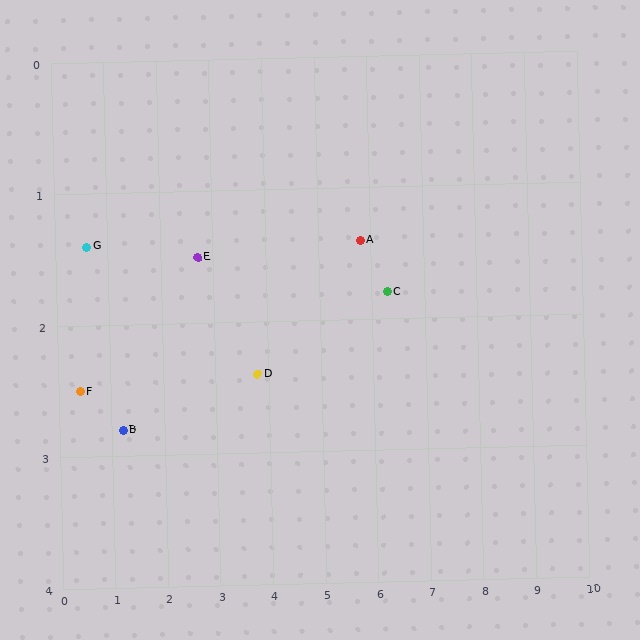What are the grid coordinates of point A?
Point A is at approximately (5.8, 1.4).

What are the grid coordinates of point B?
Point B is at approximately (1.2, 2.8).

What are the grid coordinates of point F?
Point F is at approximately (0.4, 2.5).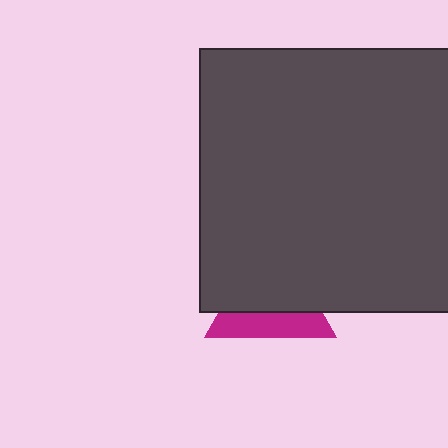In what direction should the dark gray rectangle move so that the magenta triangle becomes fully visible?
The dark gray rectangle should move up. That is the shortest direction to clear the overlap and leave the magenta triangle fully visible.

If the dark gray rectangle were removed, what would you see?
You would see the complete magenta triangle.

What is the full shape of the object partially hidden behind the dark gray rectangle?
The partially hidden object is a magenta triangle.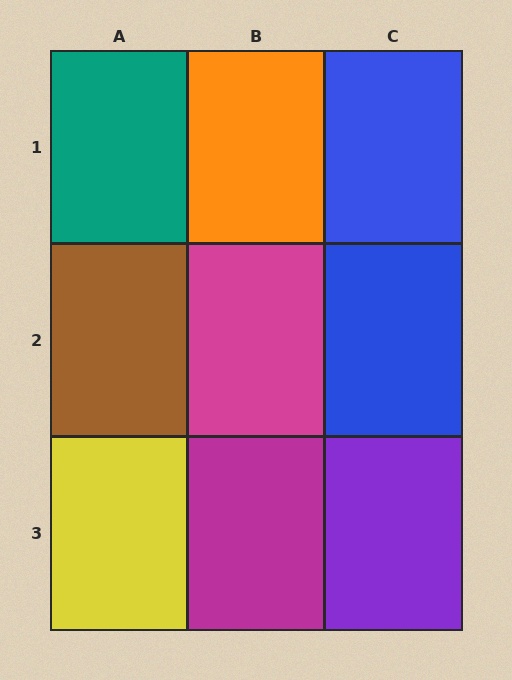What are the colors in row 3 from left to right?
Yellow, magenta, purple.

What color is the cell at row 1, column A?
Teal.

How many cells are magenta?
2 cells are magenta.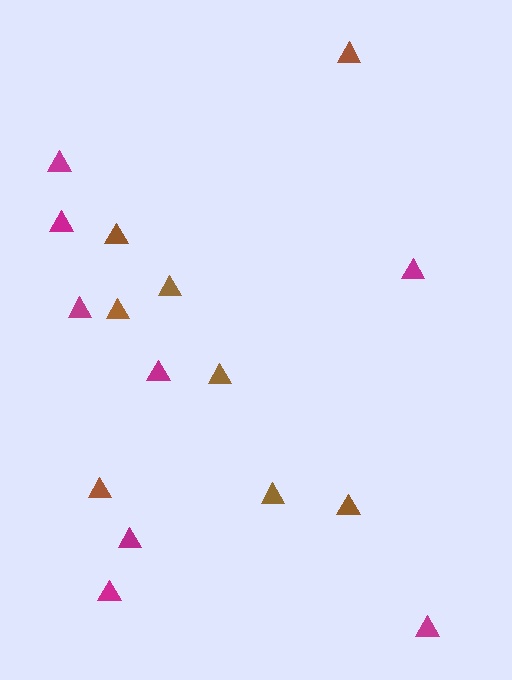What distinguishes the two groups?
There are 2 groups: one group of magenta triangles (8) and one group of brown triangles (8).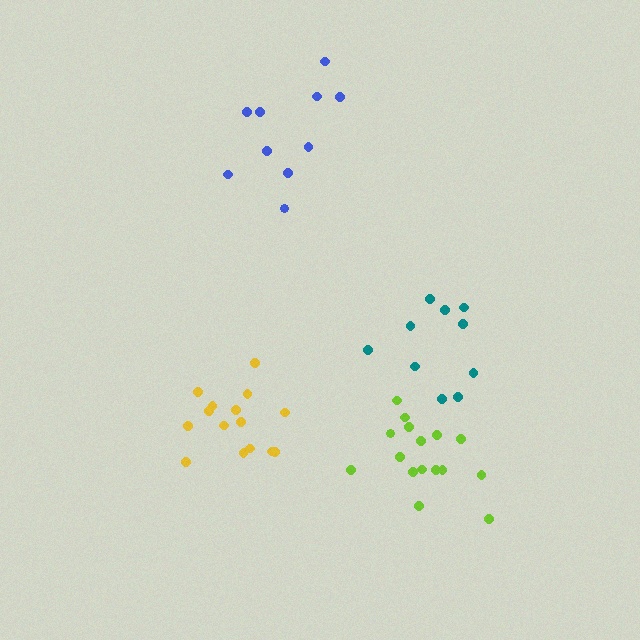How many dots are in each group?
Group 1: 10 dots, Group 2: 16 dots, Group 3: 15 dots, Group 4: 10 dots (51 total).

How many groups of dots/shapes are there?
There are 4 groups.